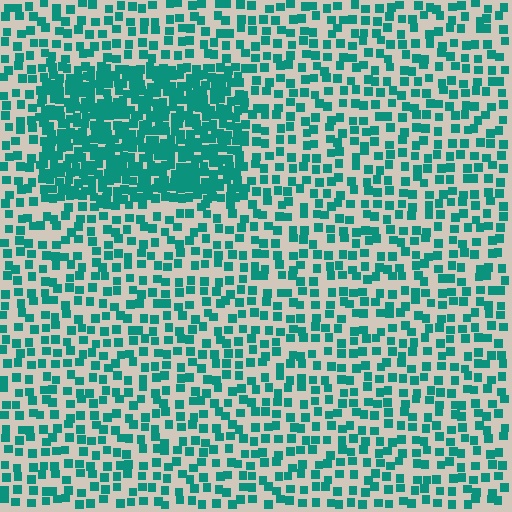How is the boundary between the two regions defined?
The boundary is defined by a change in element density (approximately 2.4x ratio). All elements are the same color, size, and shape.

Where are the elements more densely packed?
The elements are more densely packed inside the rectangle boundary.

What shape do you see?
I see a rectangle.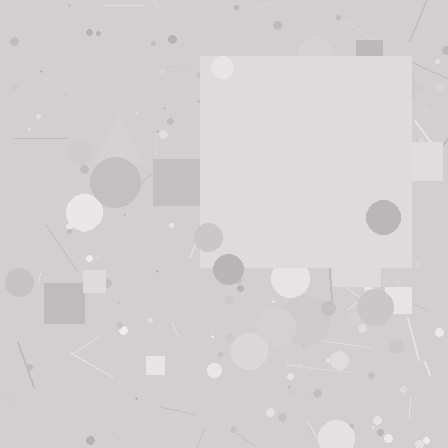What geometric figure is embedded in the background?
A square is embedded in the background.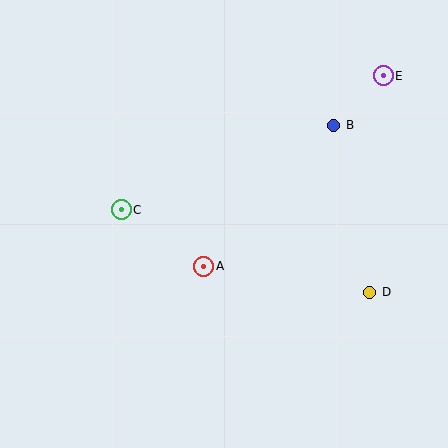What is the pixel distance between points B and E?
The distance between B and E is 70 pixels.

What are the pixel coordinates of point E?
Point E is at (383, 76).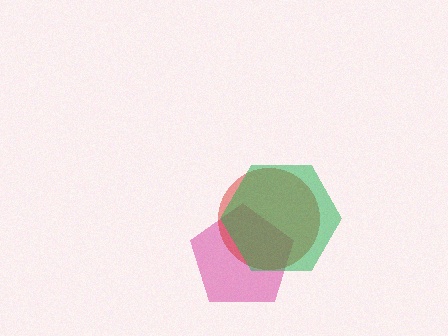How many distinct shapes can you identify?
There are 3 distinct shapes: a pink pentagon, a red circle, a green hexagon.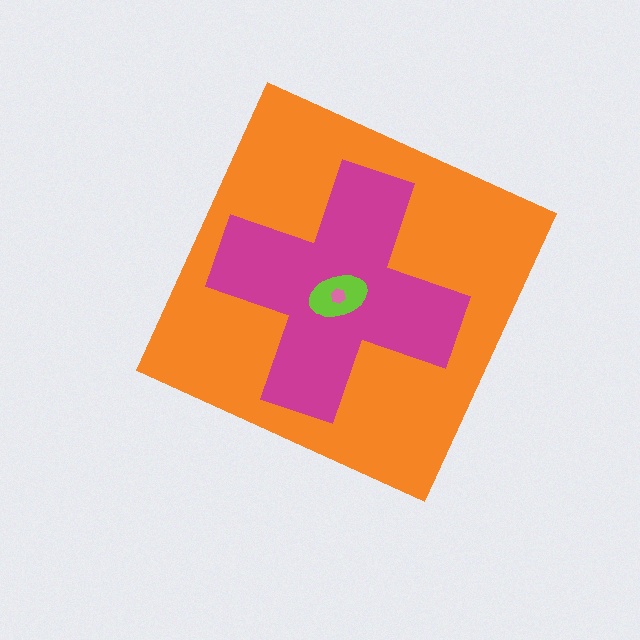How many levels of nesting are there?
4.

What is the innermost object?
The pink hexagon.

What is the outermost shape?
The orange diamond.